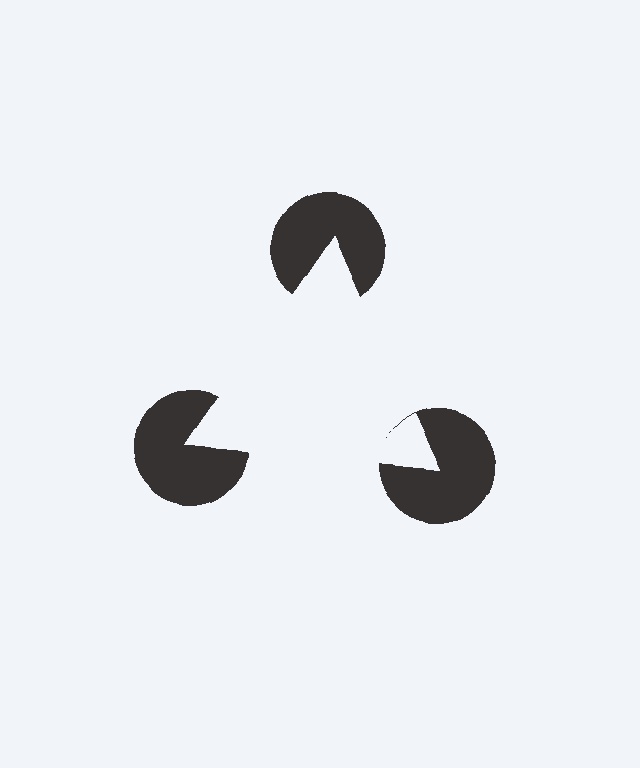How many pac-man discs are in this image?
There are 3 — one at each vertex of the illusory triangle.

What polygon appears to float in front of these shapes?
An illusory triangle — its edges are inferred from the aligned wedge cuts in the pac-man discs, not physically drawn.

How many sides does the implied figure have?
3 sides.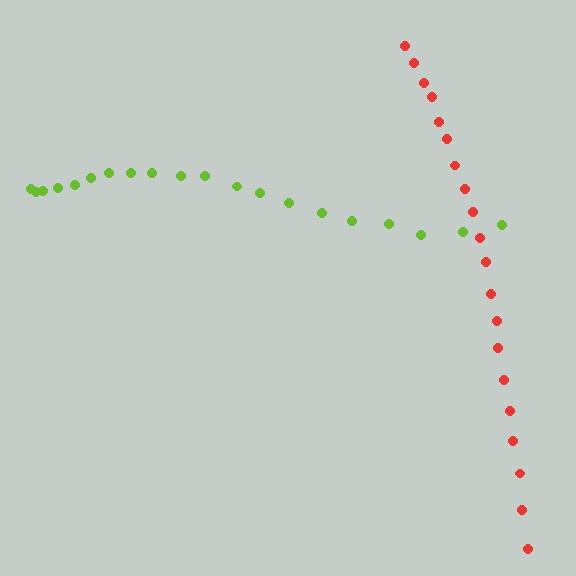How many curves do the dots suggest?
There are 2 distinct paths.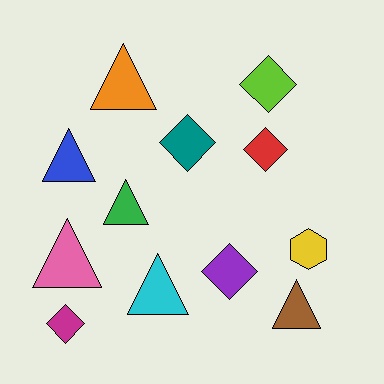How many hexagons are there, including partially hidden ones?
There is 1 hexagon.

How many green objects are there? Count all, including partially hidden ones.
There is 1 green object.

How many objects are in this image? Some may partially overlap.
There are 12 objects.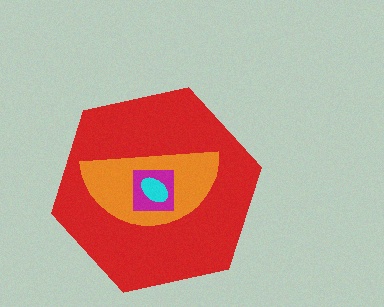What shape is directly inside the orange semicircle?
The magenta square.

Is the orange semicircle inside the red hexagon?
Yes.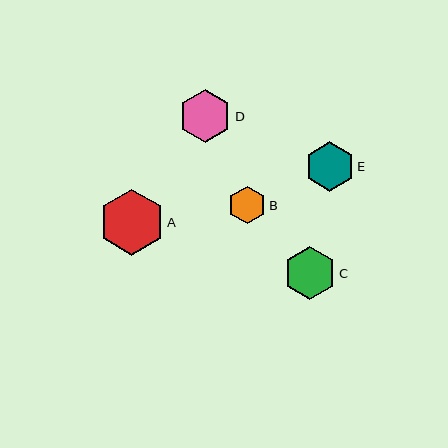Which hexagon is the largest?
Hexagon A is the largest with a size of approximately 66 pixels.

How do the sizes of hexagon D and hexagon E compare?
Hexagon D and hexagon E are approximately the same size.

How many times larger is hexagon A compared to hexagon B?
Hexagon A is approximately 1.8 times the size of hexagon B.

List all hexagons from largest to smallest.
From largest to smallest: A, D, C, E, B.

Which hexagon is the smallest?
Hexagon B is the smallest with a size of approximately 37 pixels.